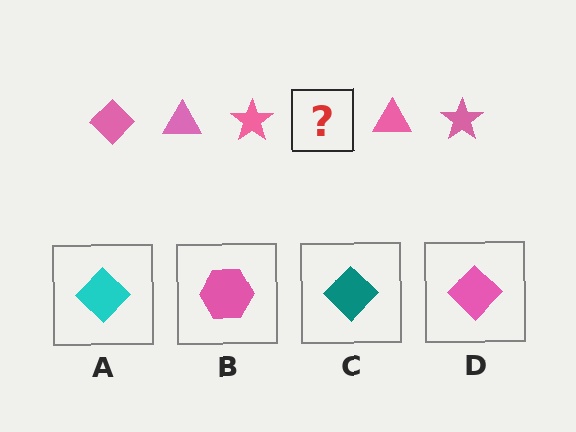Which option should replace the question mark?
Option D.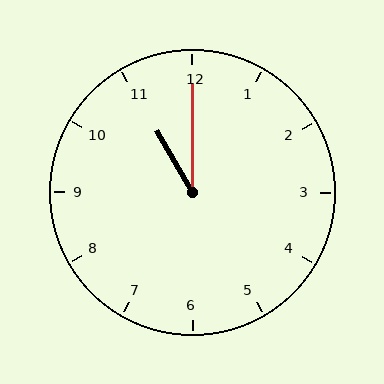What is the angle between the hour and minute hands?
Approximately 30 degrees.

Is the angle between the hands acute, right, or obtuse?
It is acute.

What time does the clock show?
11:00.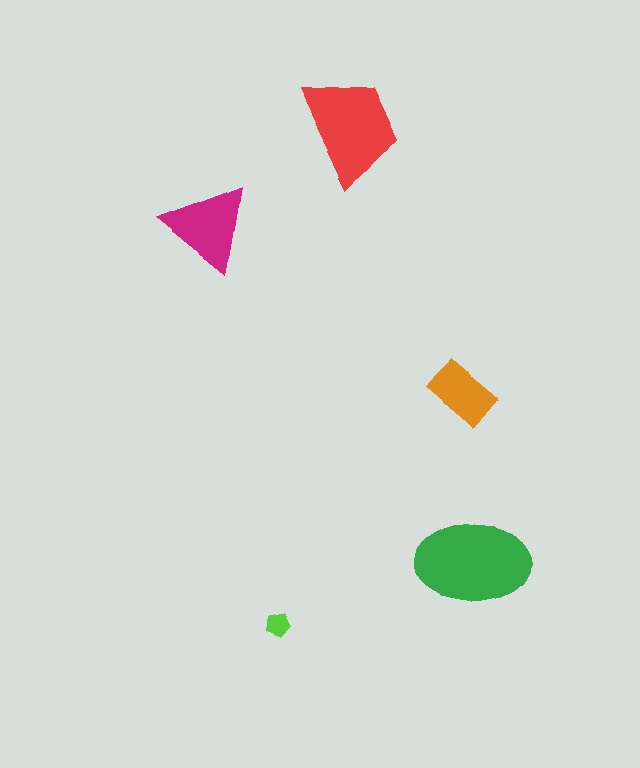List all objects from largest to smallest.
The green ellipse, the red trapezoid, the magenta triangle, the orange rectangle, the lime pentagon.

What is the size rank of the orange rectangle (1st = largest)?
4th.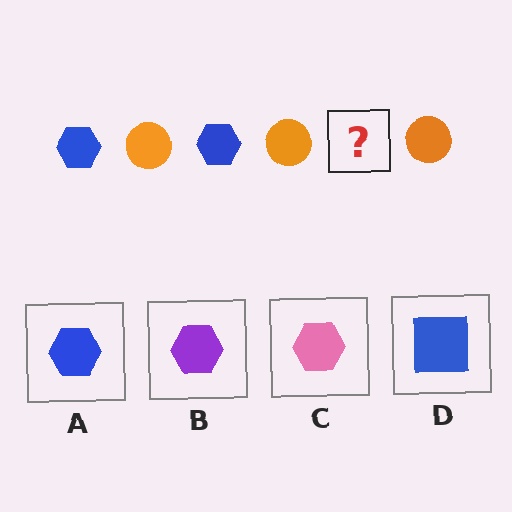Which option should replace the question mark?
Option A.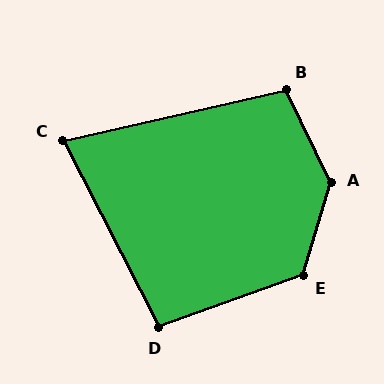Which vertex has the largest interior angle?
A, at approximately 138 degrees.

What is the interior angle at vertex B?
Approximately 103 degrees (obtuse).